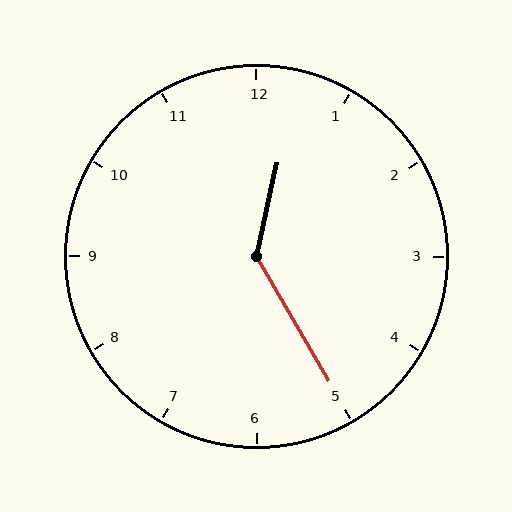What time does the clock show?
12:25.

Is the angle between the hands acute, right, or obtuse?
It is obtuse.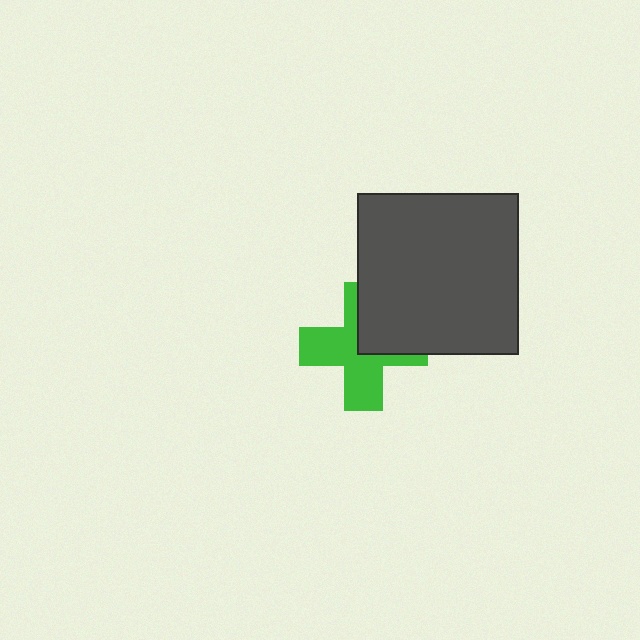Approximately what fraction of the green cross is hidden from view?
Roughly 37% of the green cross is hidden behind the dark gray rectangle.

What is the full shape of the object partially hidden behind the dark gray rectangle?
The partially hidden object is a green cross.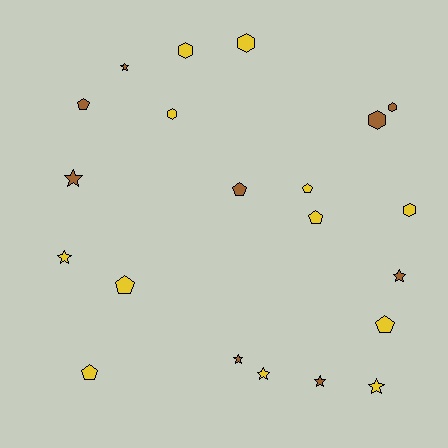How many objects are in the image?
There are 21 objects.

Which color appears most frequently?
Yellow, with 12 objects.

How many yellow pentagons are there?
There are 5 yellow pentagons.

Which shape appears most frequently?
Star, with 8 objects.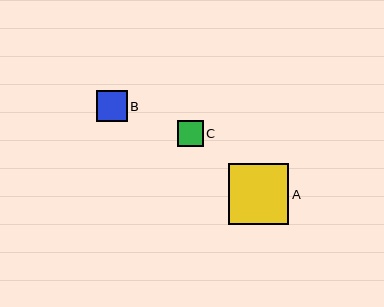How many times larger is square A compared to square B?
Square A is approximately 2.0 times the size of square B.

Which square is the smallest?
Square C is the smallest with a size of approximately 26 pixels.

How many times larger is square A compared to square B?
Square A is approximately 2.0 times the size of square B.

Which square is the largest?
Square A is the largest with a size of approximately 61 pixels.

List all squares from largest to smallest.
From largest to smallest: A, B, C.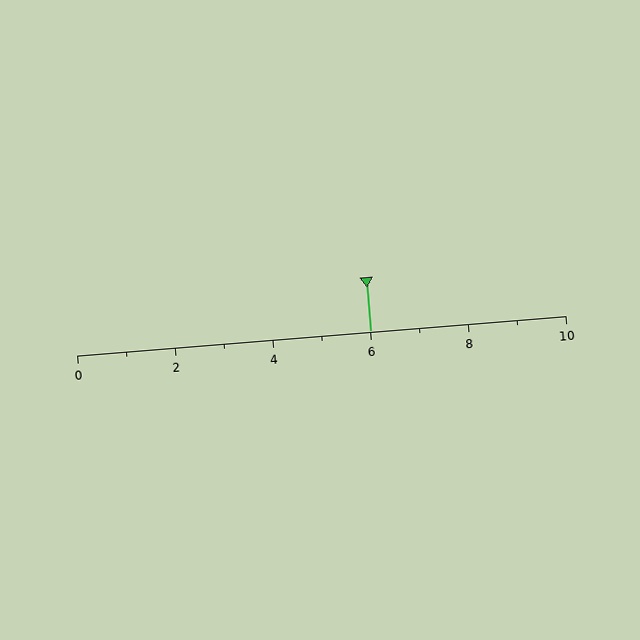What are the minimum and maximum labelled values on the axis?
The axis runs from 0 to 10.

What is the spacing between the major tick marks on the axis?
The major ticks are spaced 2 apart.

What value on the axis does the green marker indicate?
The marker indicates approximately 6.